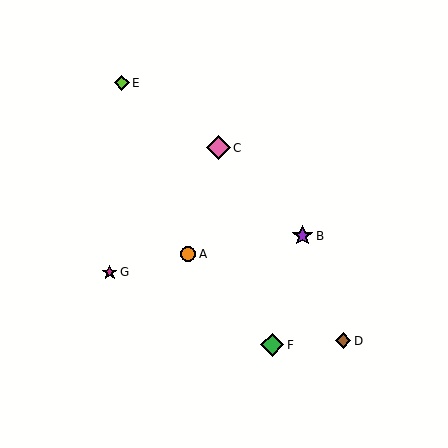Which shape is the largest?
The pink diamond (labeled C) is the largest.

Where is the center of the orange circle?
The center of the orange circle is at (188, 254).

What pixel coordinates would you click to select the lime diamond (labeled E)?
Click at (122, 83) to select the lime diamond E.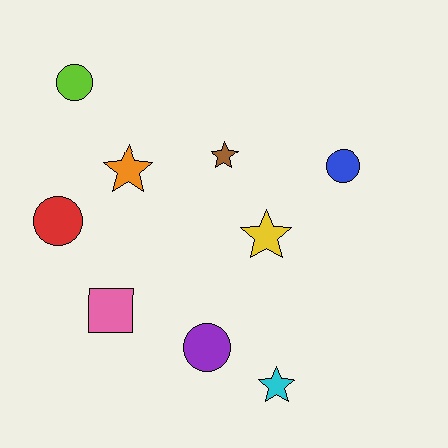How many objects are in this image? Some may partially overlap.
There are 9 objects.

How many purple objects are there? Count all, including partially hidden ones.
There is 1 purple object.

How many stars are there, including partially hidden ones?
There are 4 stars.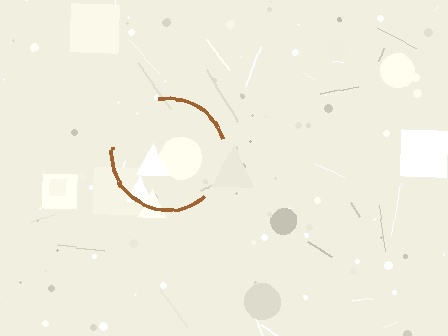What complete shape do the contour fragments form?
The contour fragments form a circle.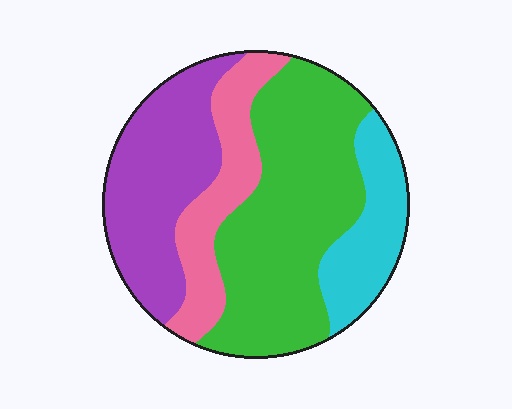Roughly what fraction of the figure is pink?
Pink covers 16% of the figure.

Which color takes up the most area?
Green, at roughly 40%.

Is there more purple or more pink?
Purple.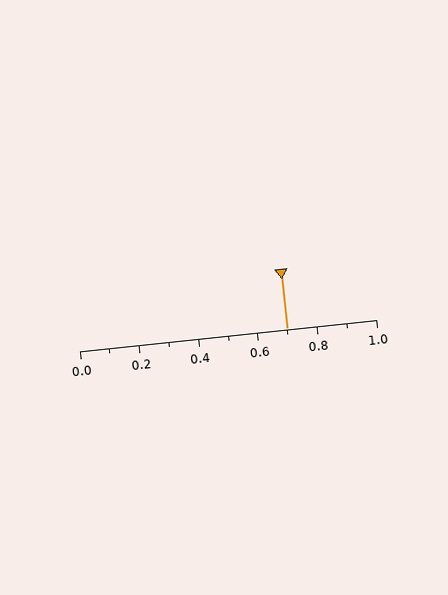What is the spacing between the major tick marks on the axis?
The major ticks are spaced 0.2 apart.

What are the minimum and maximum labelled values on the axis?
The axis runs from 0.0 to 1.0.